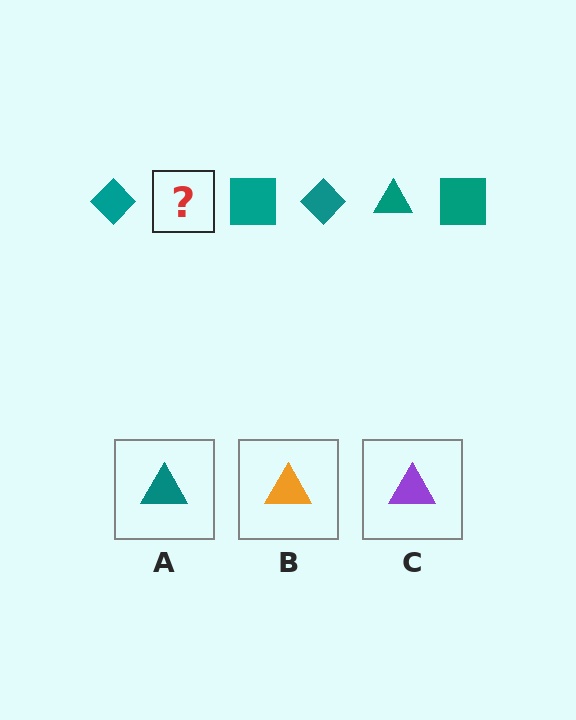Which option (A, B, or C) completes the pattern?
A.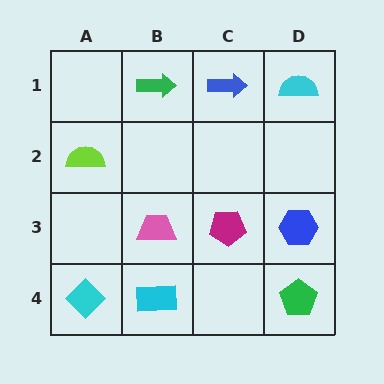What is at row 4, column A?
A cyan diamond.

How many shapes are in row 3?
3 shapes.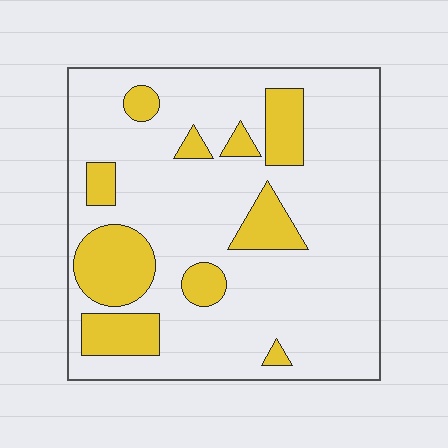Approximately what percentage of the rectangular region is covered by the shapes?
Approximately 20%.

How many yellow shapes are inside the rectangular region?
10.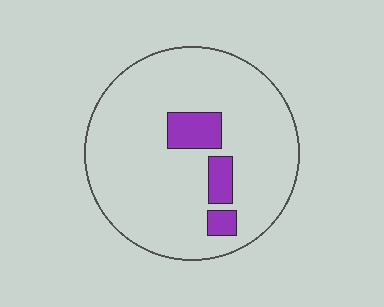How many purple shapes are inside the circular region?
3.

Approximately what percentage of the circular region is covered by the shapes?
Approximately 10%.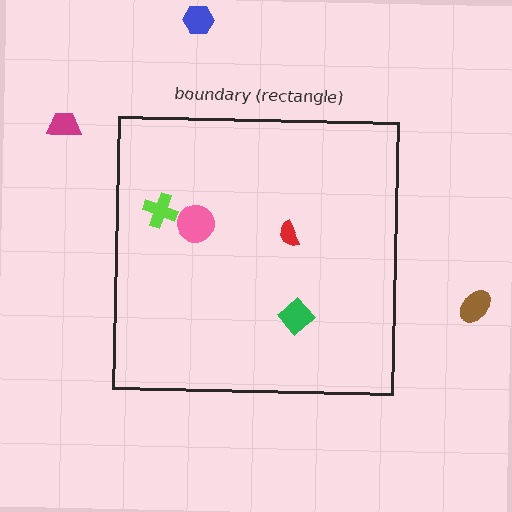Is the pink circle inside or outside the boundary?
Inside.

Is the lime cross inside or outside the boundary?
Inside.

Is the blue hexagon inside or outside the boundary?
Outside.